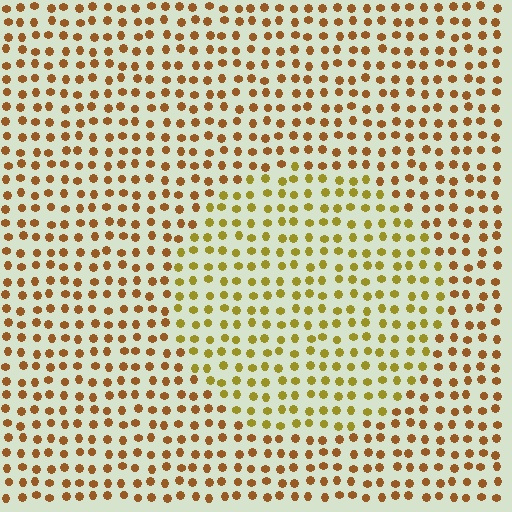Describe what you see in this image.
The image is filled with small brown elements in a uniform arrangement. A circle-shaped region is visible where the elements are tinted to a slightly different hue, forming a subtle color boundary.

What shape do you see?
I see a circle.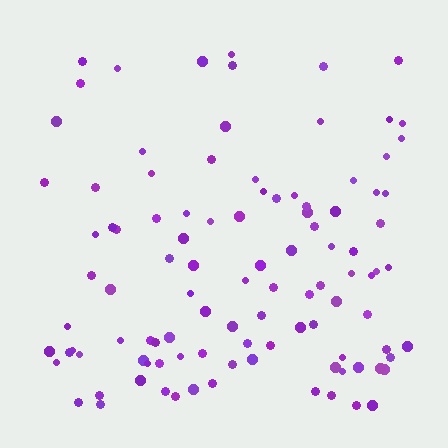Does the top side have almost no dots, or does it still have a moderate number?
Still a moderate number, just noticeably fewer than the bottom.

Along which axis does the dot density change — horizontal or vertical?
Vertical.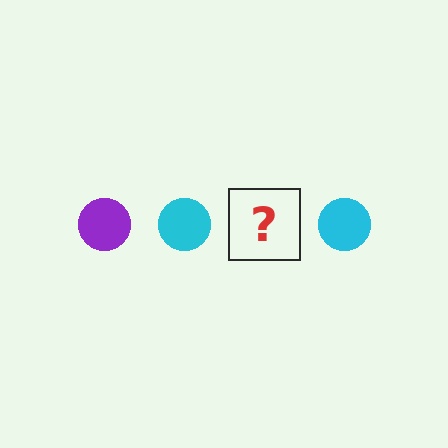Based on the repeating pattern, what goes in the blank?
The blank should be a purple circle.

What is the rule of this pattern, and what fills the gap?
The rule is that the pattern cycles through purple, cyan circles. The gap should be filled with a purple circle.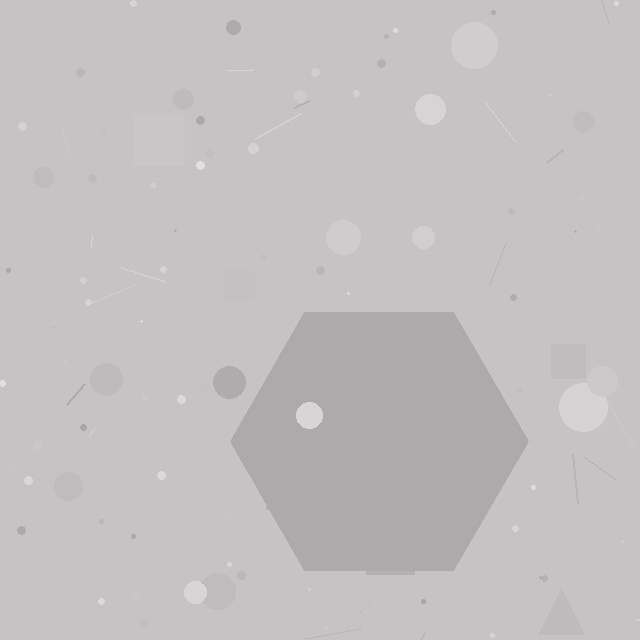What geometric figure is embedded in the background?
A hexagon is embedded in the background.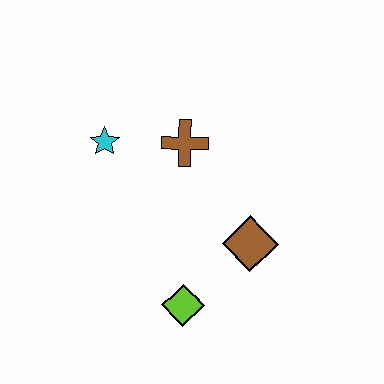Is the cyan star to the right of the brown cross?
No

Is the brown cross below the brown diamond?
No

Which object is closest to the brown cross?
The cyan star is closest to the brown cross.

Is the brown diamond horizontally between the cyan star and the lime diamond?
No